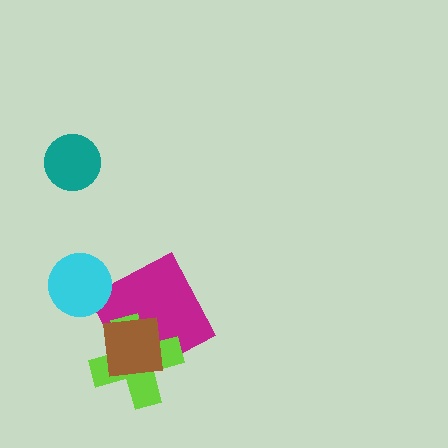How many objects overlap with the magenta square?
2 objects overlap with the magenta square.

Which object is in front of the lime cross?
The brown square is in front of the lime cross.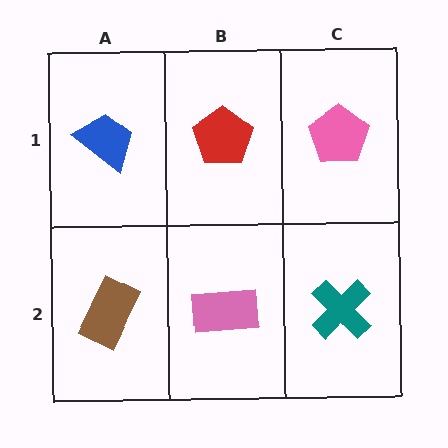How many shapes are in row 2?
3 shapes.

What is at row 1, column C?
A pink pentagon.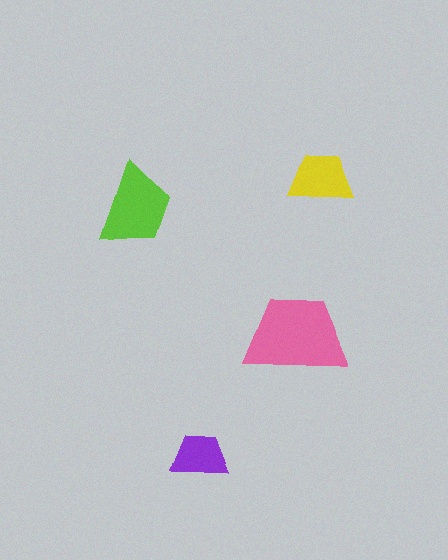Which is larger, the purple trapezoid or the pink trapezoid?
The pink one.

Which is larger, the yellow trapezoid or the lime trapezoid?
The lime one.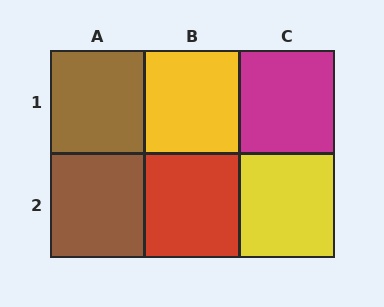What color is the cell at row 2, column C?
Yellow.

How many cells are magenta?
1 cell is magenta.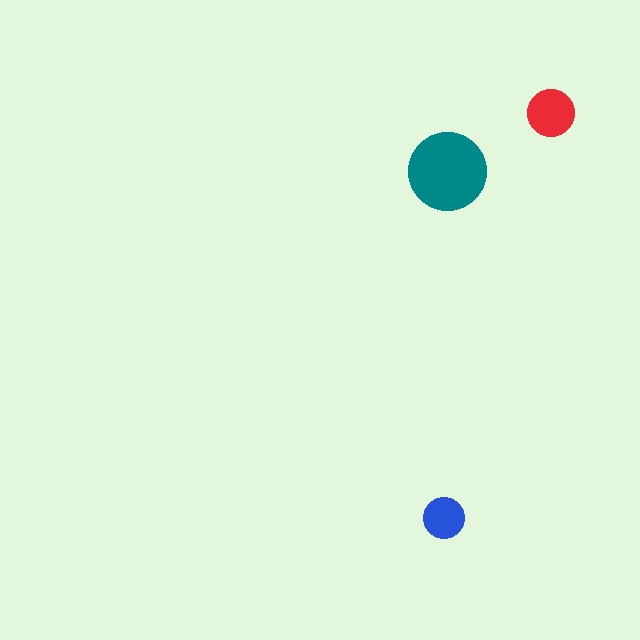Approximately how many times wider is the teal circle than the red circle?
About 1.5 times wider.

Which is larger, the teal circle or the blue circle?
The teal one.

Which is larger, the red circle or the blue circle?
The red one.